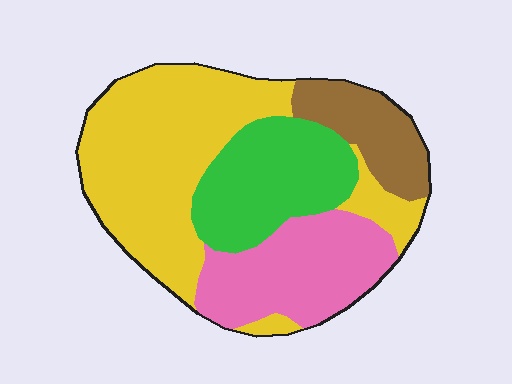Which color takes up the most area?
Yellow, at roughly 45%.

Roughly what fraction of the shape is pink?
Pink takes up less than a quarter of the shape.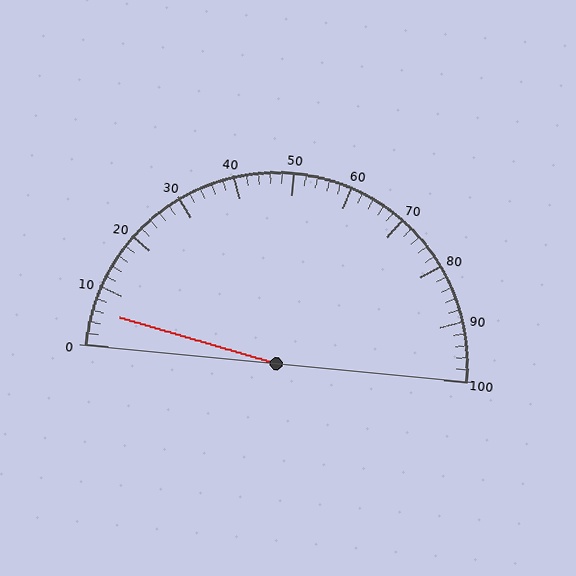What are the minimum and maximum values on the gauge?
The gauge ranges from 0 to 100.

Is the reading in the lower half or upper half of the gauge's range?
The reading is in the lower half of the range (0 to 100).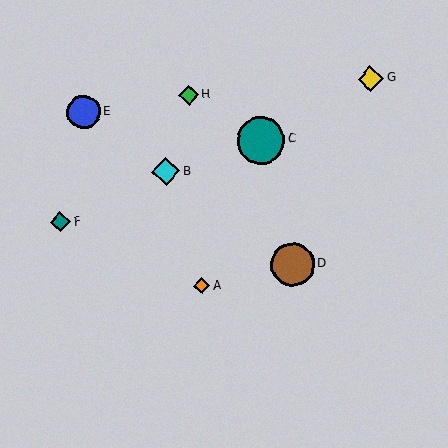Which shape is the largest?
The teal circle (labeled C) is the largest.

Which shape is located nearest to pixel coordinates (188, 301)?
The orange diamond (labeled A) at (202, 286) is nearest to that location.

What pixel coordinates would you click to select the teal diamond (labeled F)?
Click at (60, 222) to select the teal diamond F.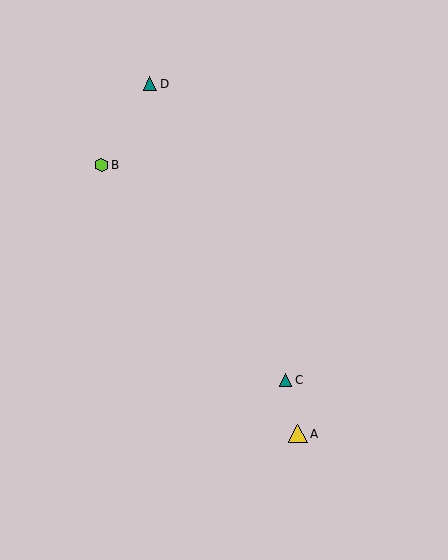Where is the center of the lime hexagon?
The center of the lime hexagon is at (102, 165).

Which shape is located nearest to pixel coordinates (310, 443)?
The yellow triangle (labeled A) at (298, 434) is nearest to that location.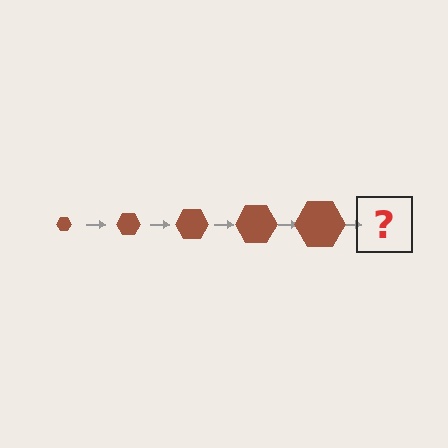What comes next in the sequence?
The next element should be a brown hexagon, larger than the previous one.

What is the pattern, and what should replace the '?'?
The pattern is that the hexagon gets progressively larger each step. The '?' should be a brown hexagon, larger than the previous one.